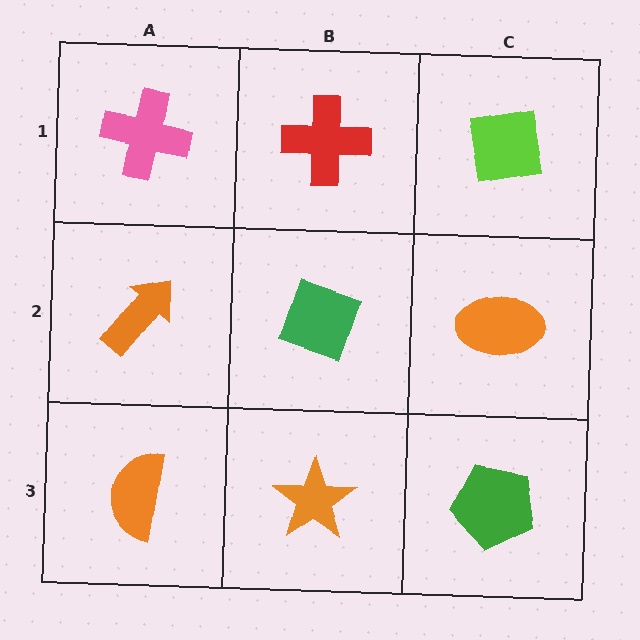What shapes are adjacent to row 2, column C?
A lime square (row 1, column C), a green pentagon (row 3, column C), a green diamond (row 2, column B).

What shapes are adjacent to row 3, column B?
A green diamond (row 2, column B), an orange semicircle (row 3, column A), a green pentagon (row 3, column C).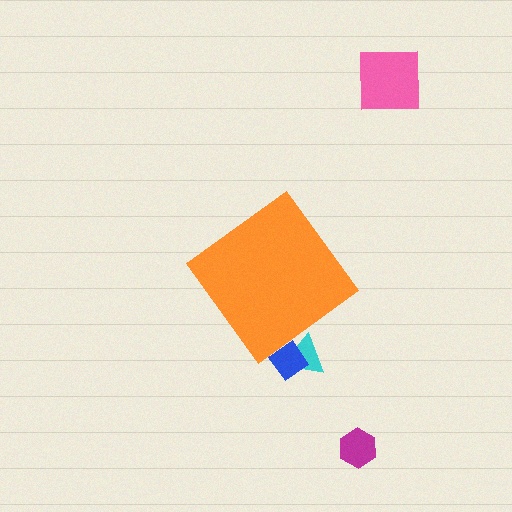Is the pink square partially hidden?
No, the pink square is fully visible.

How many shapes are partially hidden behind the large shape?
2 shapes are partially hidden.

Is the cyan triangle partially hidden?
Yes, the cyan triangle is partially hidden behind the orange diamond.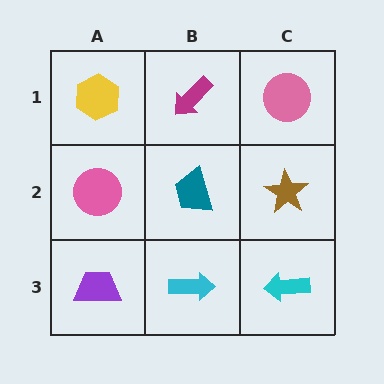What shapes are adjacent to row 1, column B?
A teal trapezoid (row 2, column B), a yellow hexagon (row 1, column A), a pink circle (row 1, column C).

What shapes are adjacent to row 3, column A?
A pink circle (row 2, column A), a cyan arrow (row 3, column B).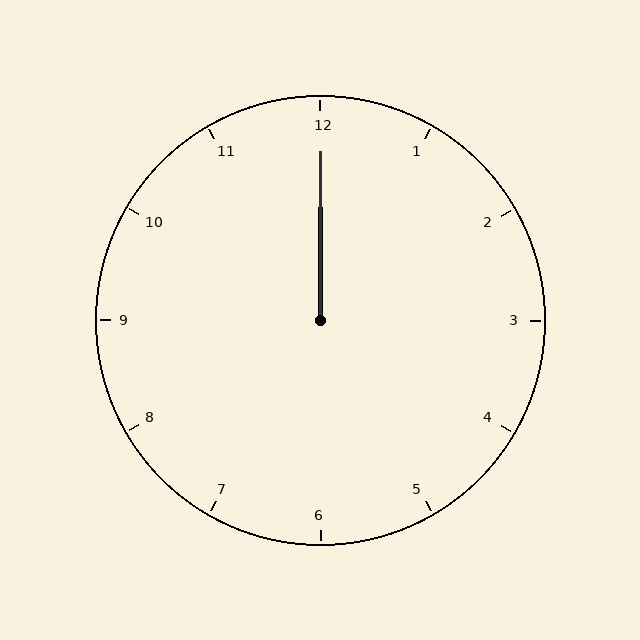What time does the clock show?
12:00.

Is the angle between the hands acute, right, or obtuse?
It is acute.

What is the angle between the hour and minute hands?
Approximately 0 degrees.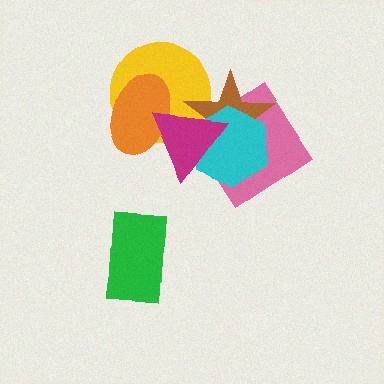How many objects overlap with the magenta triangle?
5 objects overlap with the magenta triangle.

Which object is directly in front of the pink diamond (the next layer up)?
The brown star is directly in front of the pink diamond.